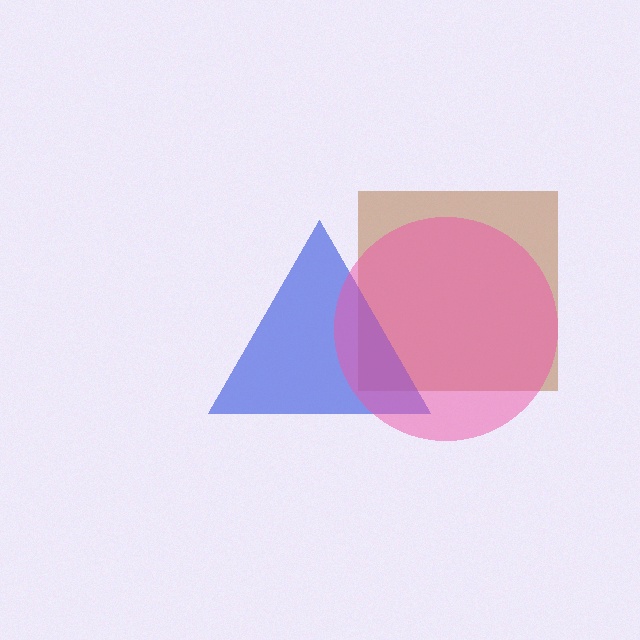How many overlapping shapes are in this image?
There are 3 overlapping shapes in the image.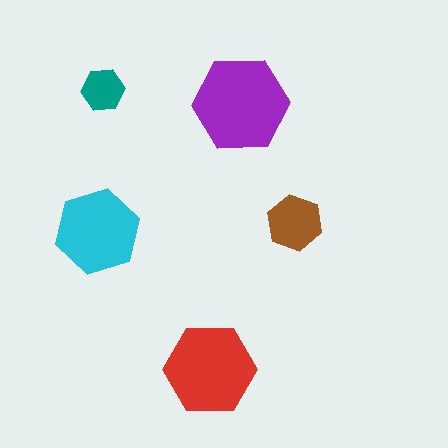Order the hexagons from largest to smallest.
the purple one, the red one, the cyan one, the brown one, the teal one.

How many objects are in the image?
There are 5 objects in the image.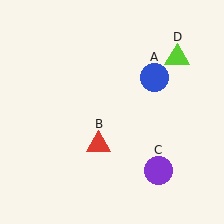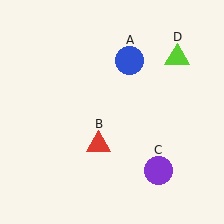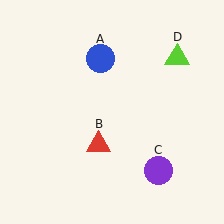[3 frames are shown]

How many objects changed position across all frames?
1 object changed position: blue circle (object A).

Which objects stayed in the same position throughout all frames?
Red triangle (object B) and purple circle (object C) and lime triangle (object D) remained stationary.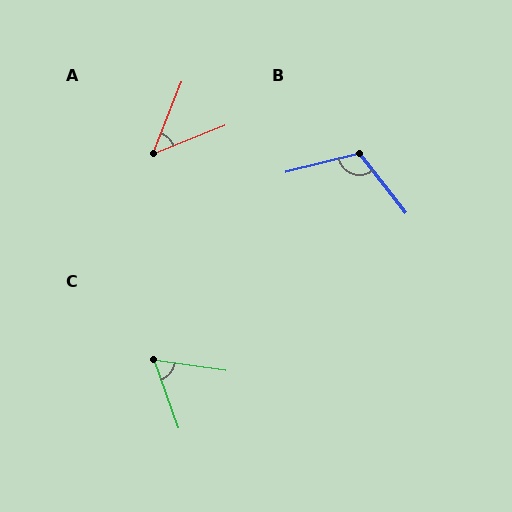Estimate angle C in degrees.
Approximately 62 degrees.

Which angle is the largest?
B, at approximately 114 degrees.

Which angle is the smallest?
A, at approximately 46 degrees.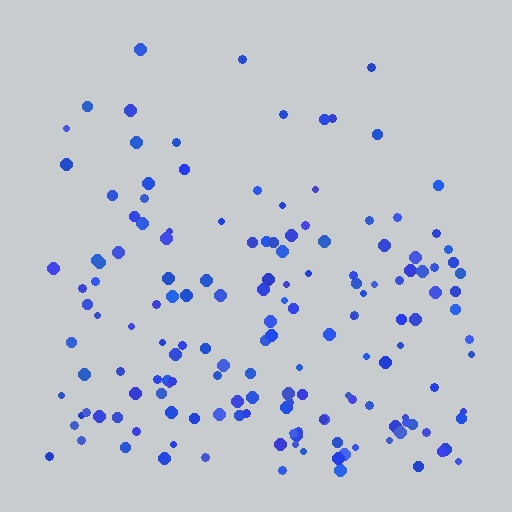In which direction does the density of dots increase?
From top to bottom, with the bottom side densest.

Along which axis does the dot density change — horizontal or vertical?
Vertical.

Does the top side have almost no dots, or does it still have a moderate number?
Still a moderate number, just noticeably fewer than the bottom.